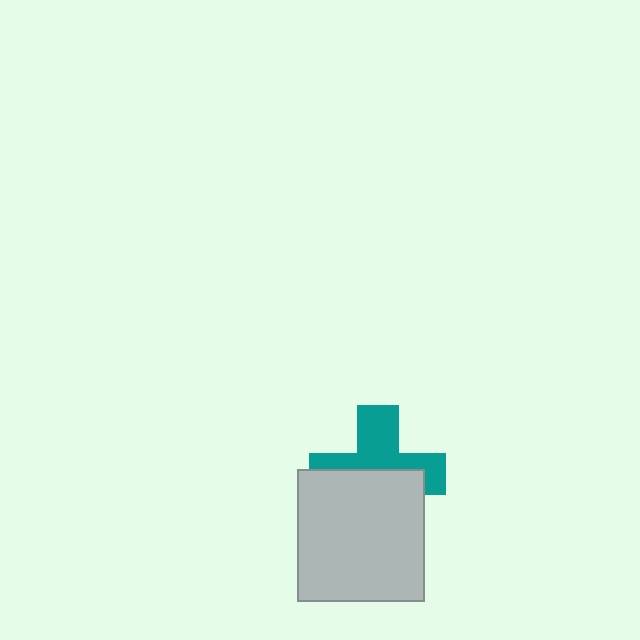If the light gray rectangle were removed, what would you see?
You would see the complete teal cross.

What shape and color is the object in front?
The object in front is a light gray rectangle.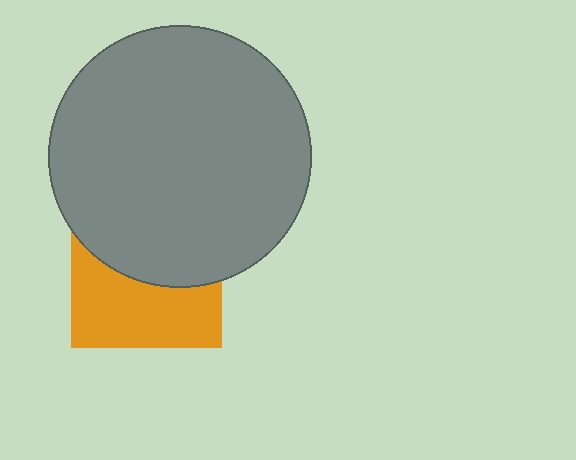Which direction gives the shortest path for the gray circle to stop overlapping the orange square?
Moving up gives the shortest separation.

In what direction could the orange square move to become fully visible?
The orange square could move down. That would shift it out from behind the gray circle entirely.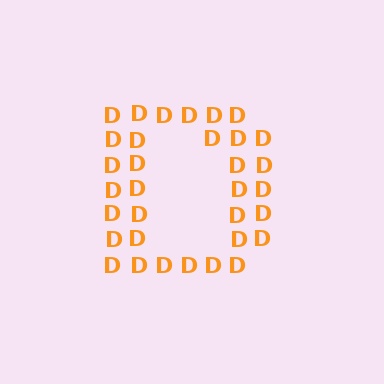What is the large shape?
The large shape is the letter D.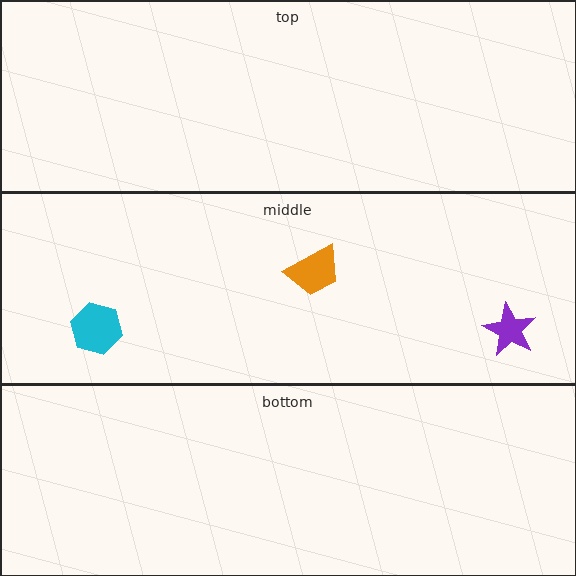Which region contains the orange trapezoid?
The middle region.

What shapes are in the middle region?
The purple star, the cyan hexagon, the orange trapezoid.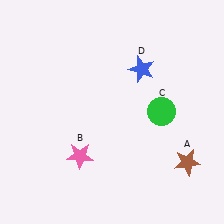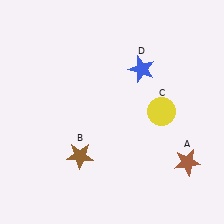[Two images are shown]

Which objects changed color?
B changed from pink to brown. C changed from green to yellow.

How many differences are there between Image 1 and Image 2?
There are 2 differences between the two images.